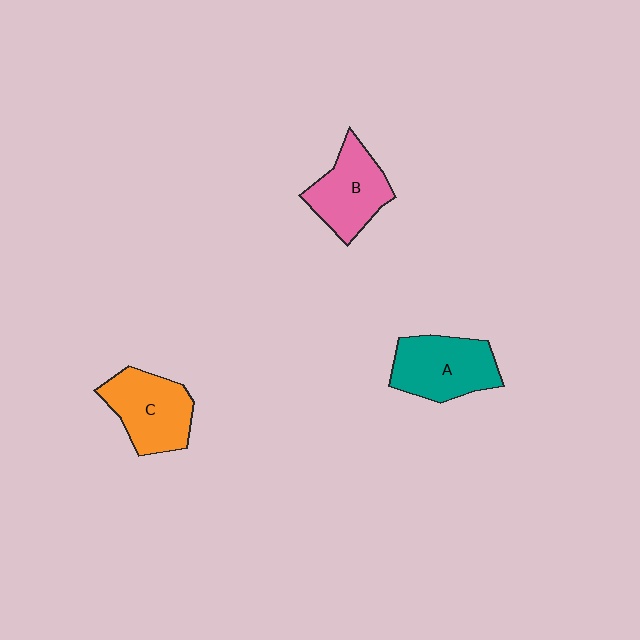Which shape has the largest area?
Shape A (teal).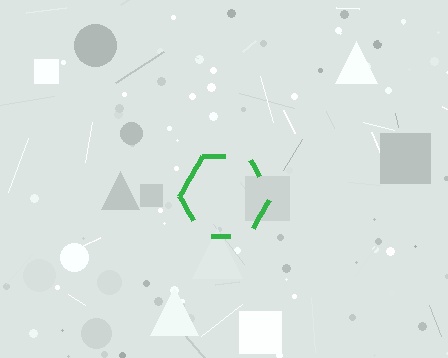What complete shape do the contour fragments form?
The contour fragments form a hexagon.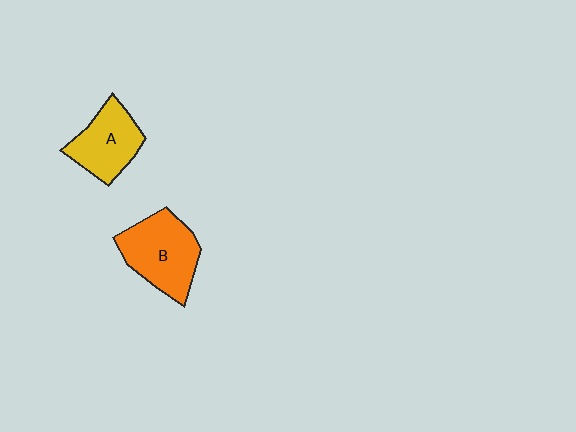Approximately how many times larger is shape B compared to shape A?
Approximately 1.3 times.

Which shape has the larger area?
Shape B (orange).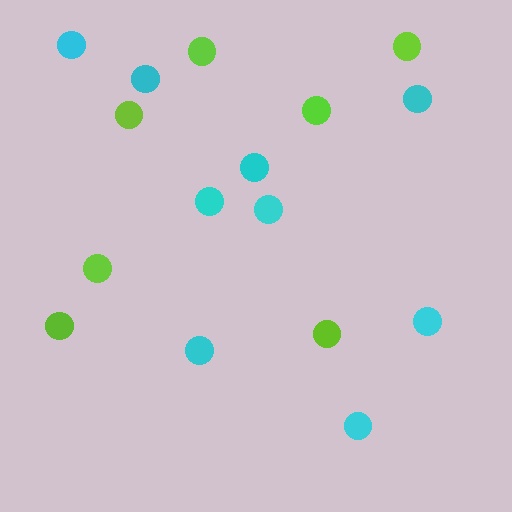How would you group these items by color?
There are 2 groups: one group of lime circles (7) and one group of cyan circles (9).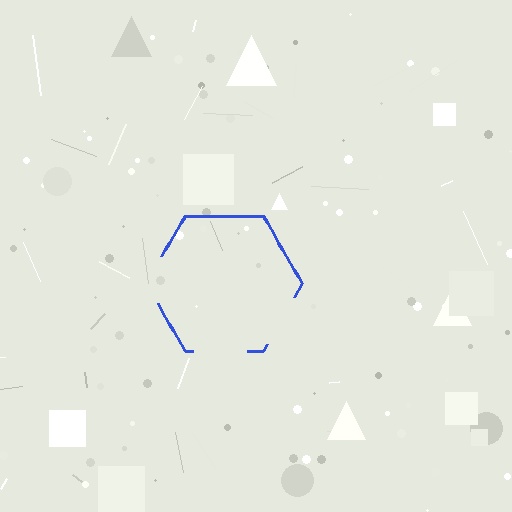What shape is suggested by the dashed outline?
The dashed outline suggests a hexagon.